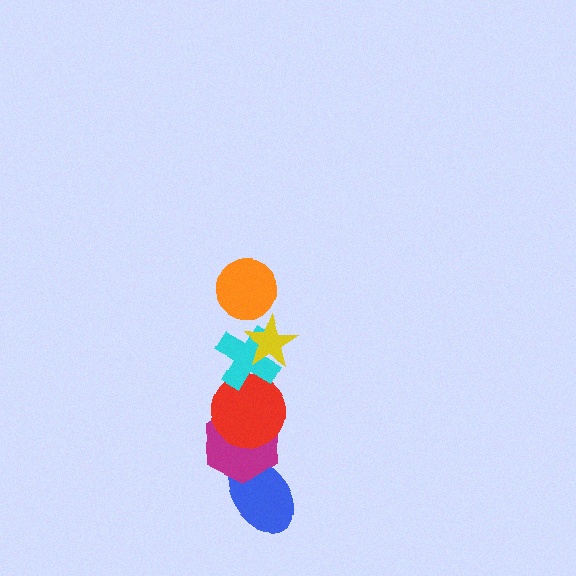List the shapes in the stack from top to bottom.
From top to bottom: the orange circle, the yellow star, the cyan cross, the red circle, the magenta hexagon, the blue ellipse.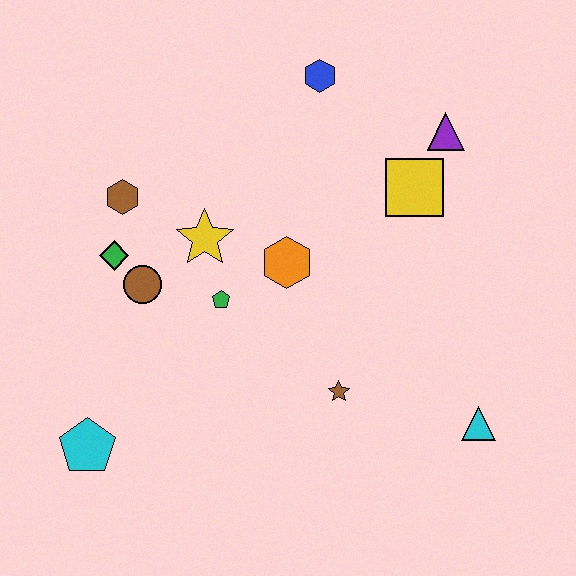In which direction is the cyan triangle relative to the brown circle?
The cyan triangle is to the right of the brown circle.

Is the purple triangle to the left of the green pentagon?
No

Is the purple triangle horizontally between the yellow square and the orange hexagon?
No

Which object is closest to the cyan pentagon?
The brown circle is closest to the cyan pentagon.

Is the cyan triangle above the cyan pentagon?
Yes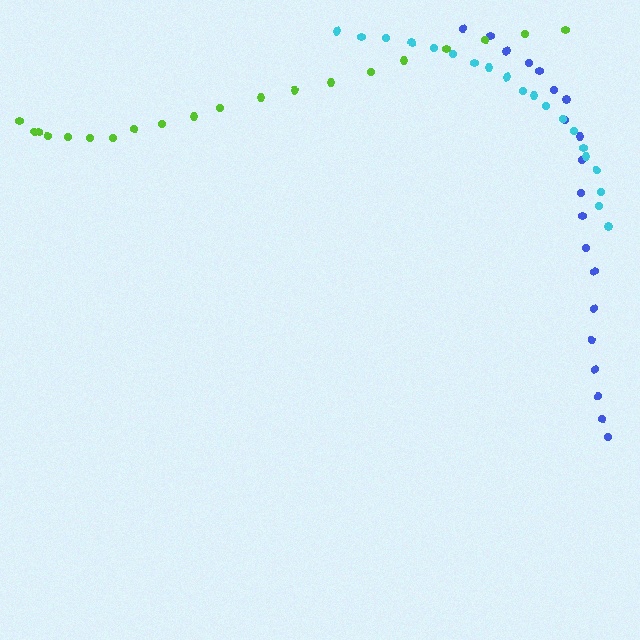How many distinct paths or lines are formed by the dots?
There are 3 distinct paths.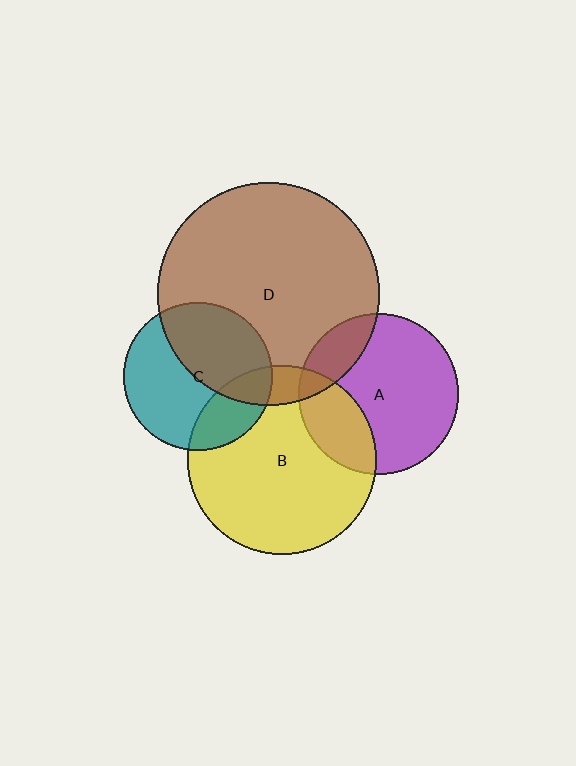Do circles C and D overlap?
Yes.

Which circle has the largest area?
Circle D (brown).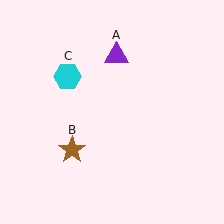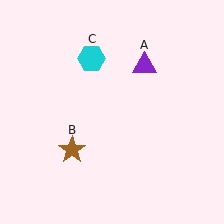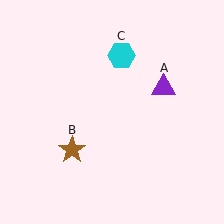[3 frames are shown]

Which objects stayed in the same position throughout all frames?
Brown star (object B) remained stationary.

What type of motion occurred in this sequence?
The purple triangle (object A), cyan hexagon (object C) rotated clockwise around the center of the scene.